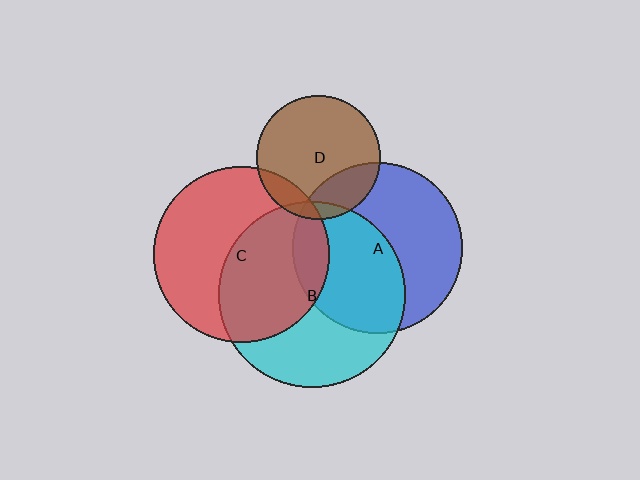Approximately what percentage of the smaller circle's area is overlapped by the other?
Approximately 20%.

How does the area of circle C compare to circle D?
Approximately 2.0 times.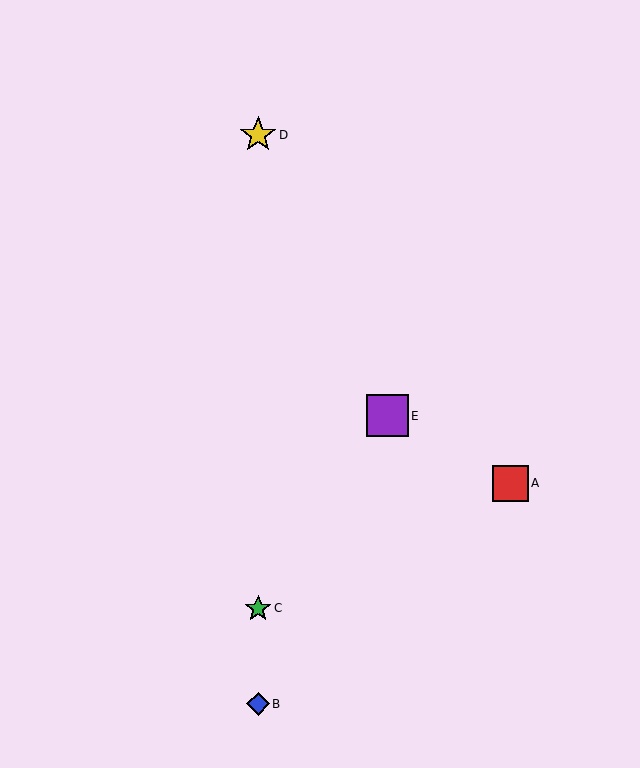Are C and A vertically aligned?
No, C is at x≈258 and A is at x≈510.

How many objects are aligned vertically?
3 objects (B, C, D) are aligned vertically.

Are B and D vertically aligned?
Yes, both are at x≈258.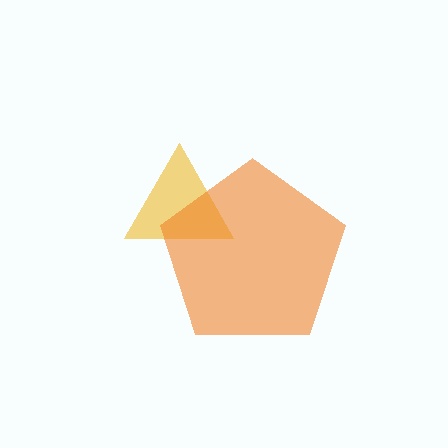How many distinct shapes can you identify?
There are 2 distinct shapes: a yellow triangle, an orange pentagon.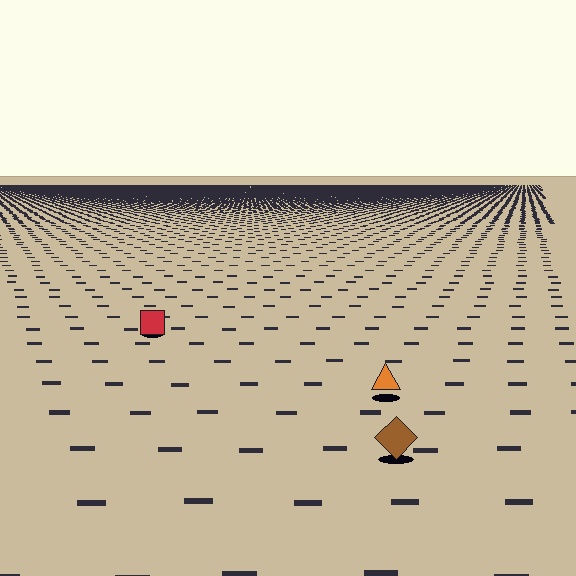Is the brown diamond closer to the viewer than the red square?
Yes. The brown diamond is closer — you can tell from the texture gradient: the ground texture is coarser near it.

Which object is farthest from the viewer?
The red square is farthest from the viewer. It appears smaller and the ground texture around it is denser.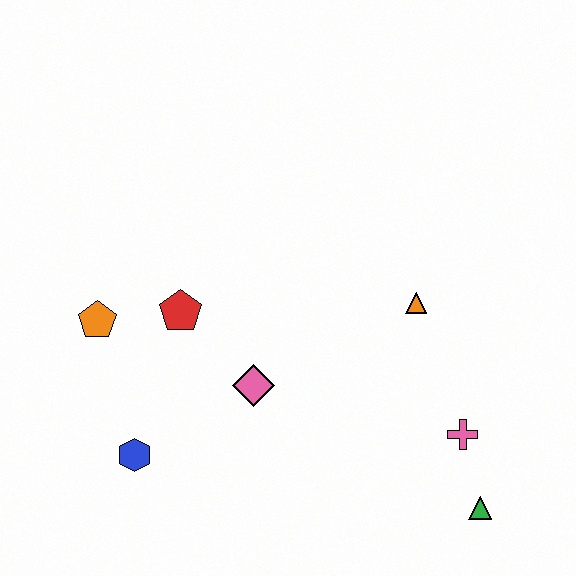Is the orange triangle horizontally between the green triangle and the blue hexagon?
Yes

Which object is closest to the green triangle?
The pink cross is closest to the green triangle.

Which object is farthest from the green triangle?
The orange pentagon is farthest from the green triangle.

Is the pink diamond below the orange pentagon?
Yes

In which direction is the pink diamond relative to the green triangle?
The pink diamond is to the left of the green triangle.